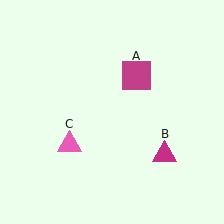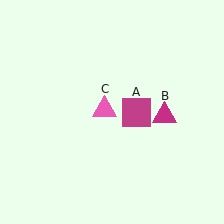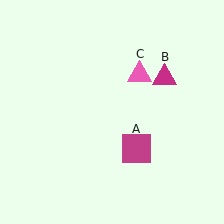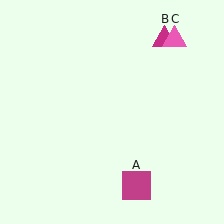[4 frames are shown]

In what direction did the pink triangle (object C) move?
The pink triangle (object C) moved up and to the right.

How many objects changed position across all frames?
3 objects changed position: magenta square (object A), magenta triangle (object B), pink triangle (object C).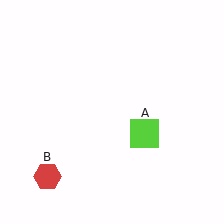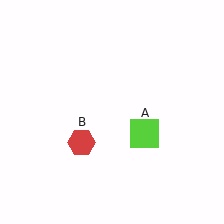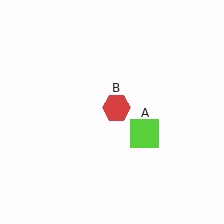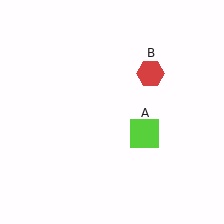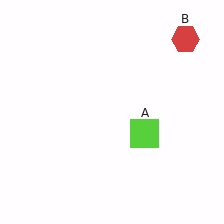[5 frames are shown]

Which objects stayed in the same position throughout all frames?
Lime square (object A) remained stationary.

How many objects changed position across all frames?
1 object changed position: red hexagon (object B).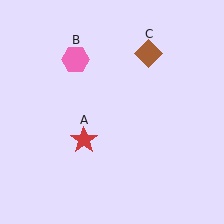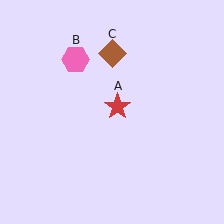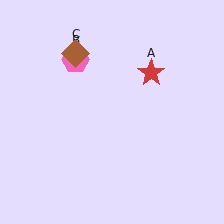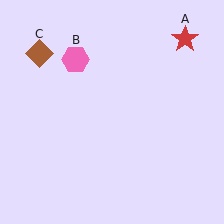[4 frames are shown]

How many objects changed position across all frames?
2 objects changed position: red star (object A), brown diamond (object C).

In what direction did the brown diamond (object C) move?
The brown diamond (object C) moved left.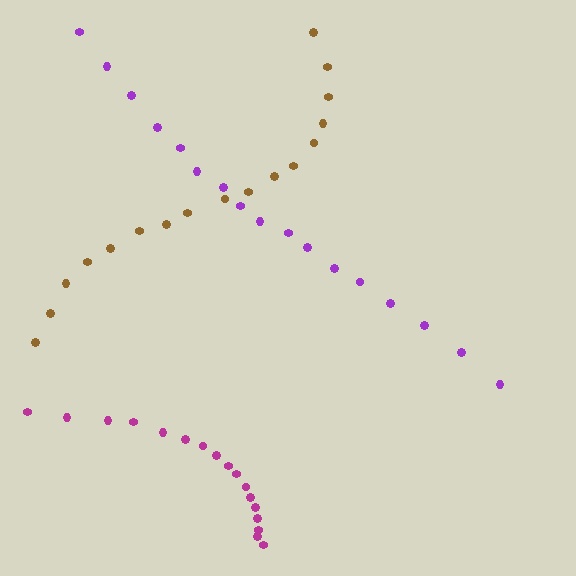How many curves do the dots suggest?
There are 3 distinct paths.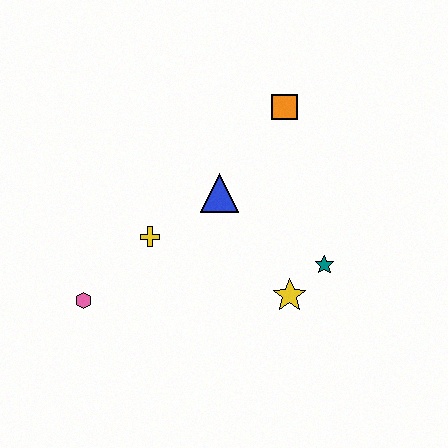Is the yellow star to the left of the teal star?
Yes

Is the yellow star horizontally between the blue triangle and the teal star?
Yes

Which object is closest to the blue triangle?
The yellow cross is closest to the blue triangle.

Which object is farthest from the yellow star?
The pink hexagon is farthest from the yellow star.